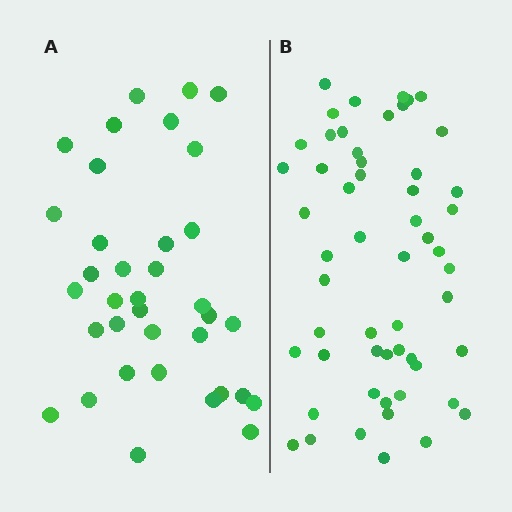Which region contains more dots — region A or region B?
Region B (the right region) has more dots.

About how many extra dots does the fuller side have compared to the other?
Region B has approximately 20 more dots than region A.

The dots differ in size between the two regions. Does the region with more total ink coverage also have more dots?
No. Region A has more total ink coverage because its dots are larger, but region B actually contains more individual dots. Total area can be misleading — the number of items is what matters here.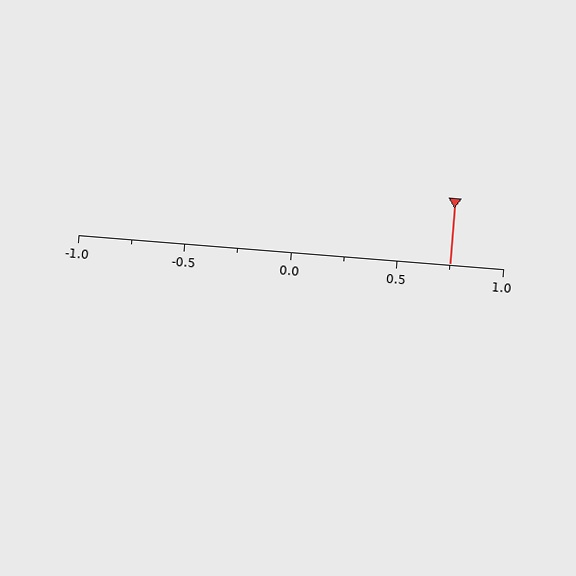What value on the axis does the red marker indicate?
The marker indicates approximately 0.75.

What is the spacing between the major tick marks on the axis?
The major ticks are spaced 0.5 apart.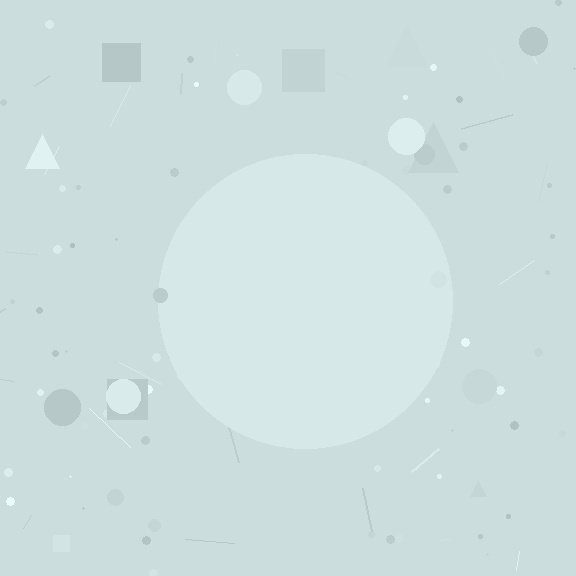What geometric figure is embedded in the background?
A circle is embedded in the background.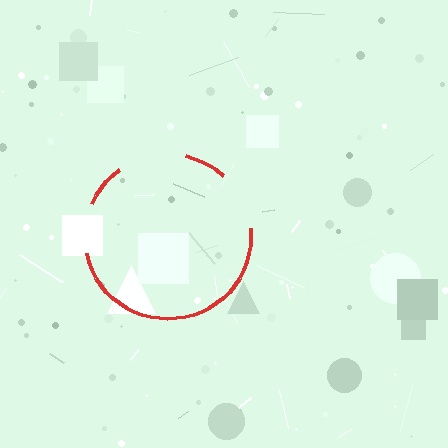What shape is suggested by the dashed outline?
The dashed outline suggests a circle.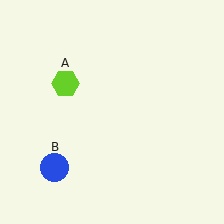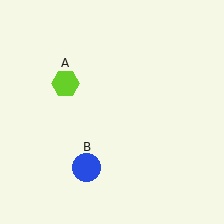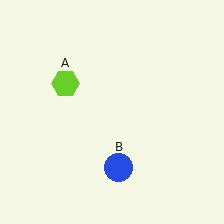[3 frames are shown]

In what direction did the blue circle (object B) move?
The blue circle (object B) moved right.